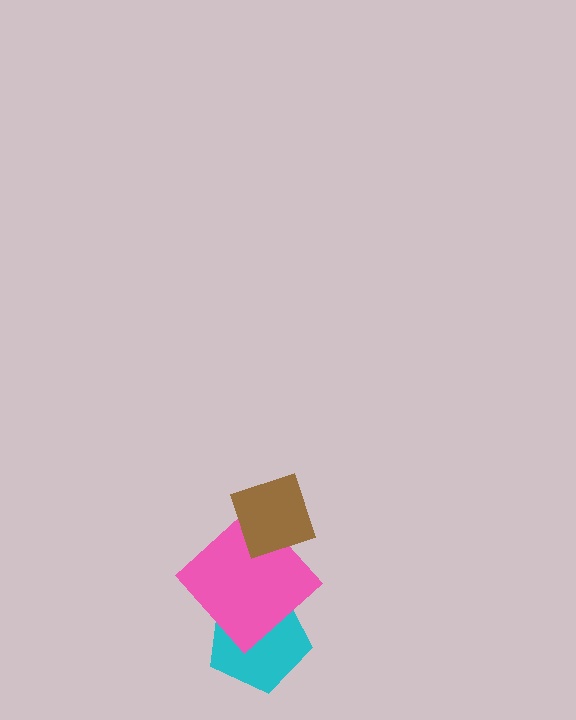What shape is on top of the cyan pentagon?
The pink diamond is on top of the cyan pentagon.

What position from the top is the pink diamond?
The pink diamond is 2nd from the top.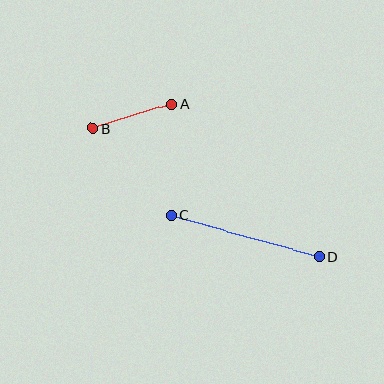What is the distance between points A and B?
The distance is approximately 83 pixels.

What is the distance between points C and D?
The distance is approximately 154 pixels.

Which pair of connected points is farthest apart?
Points C and D are farthest apart.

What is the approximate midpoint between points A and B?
The midpoint is at approximately (132, 116) pixels.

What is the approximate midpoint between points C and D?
The midpoint is at approximately (245, 236) pixels.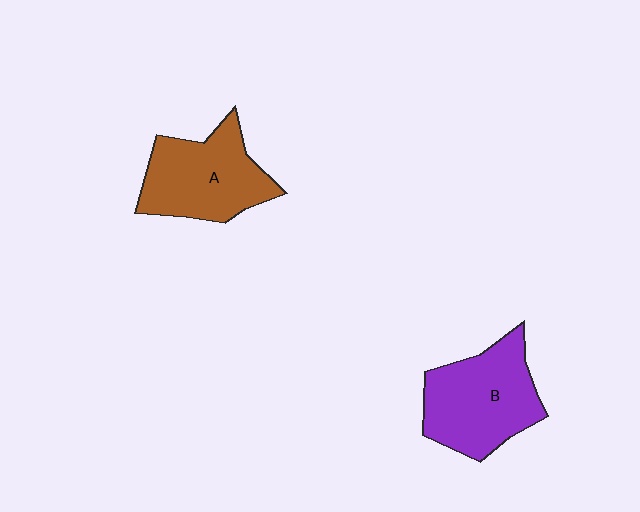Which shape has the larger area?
Shape B (purple).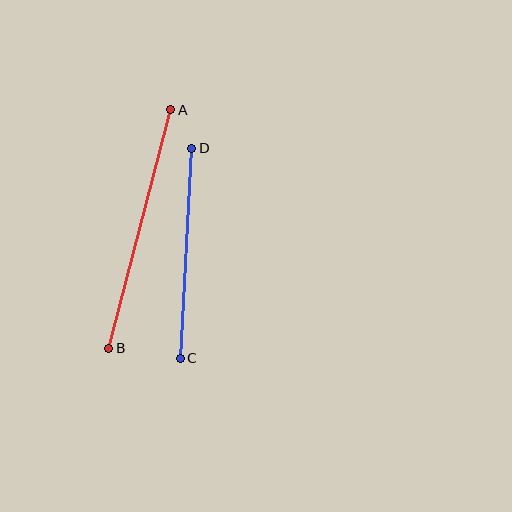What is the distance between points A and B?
The distance is approximately 246 pixels.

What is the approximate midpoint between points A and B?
The midpoint is at approximately (140, 229) pixels.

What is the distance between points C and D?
The distance is approximately 210 pixels.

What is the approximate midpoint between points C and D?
The midpoint is at approximately (186, 253) pixels.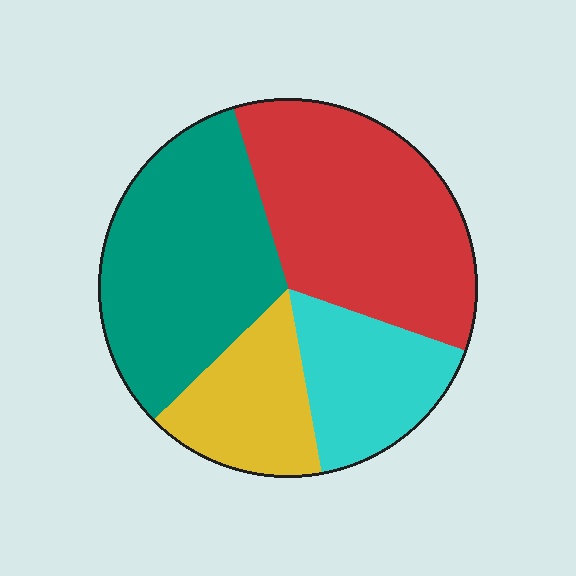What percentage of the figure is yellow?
Yellow covers roughly 15% of the figure.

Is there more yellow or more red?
Red.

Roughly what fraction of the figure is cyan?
Cyan takes up about one sixth (1/6) of the figure.